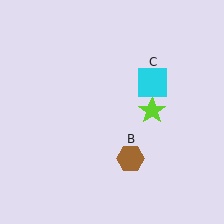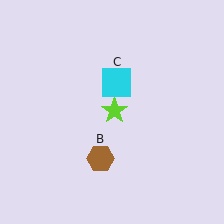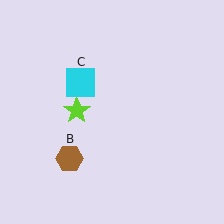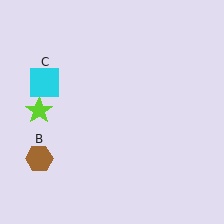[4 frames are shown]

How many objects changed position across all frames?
3 objects changed position: lime star (object A), brown hexagon (object B), cyan square (object C).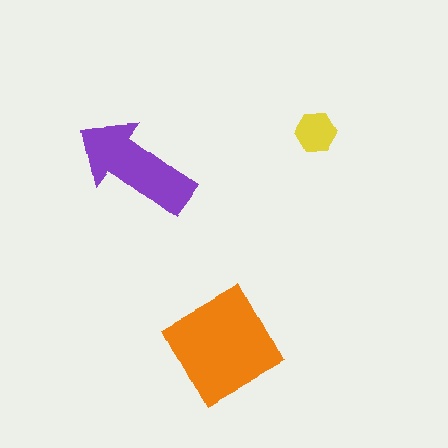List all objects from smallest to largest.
The yellow hexagon, the purple arrow, the orange square.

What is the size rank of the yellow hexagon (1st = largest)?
3rd.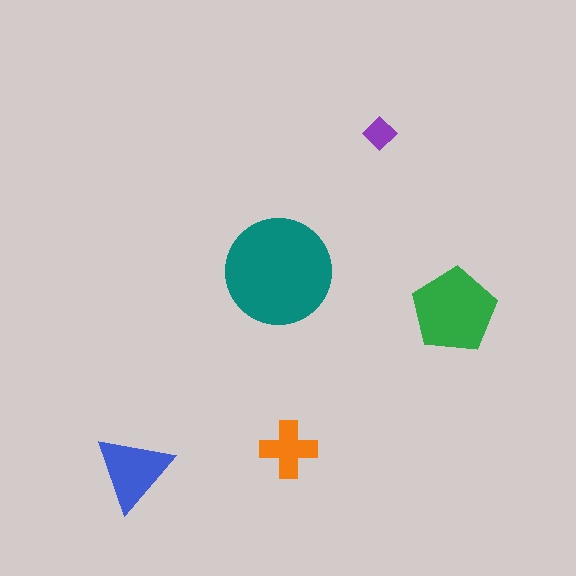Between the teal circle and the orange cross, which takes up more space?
The teal circle.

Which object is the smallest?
The purple diamond.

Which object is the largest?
The teal circle.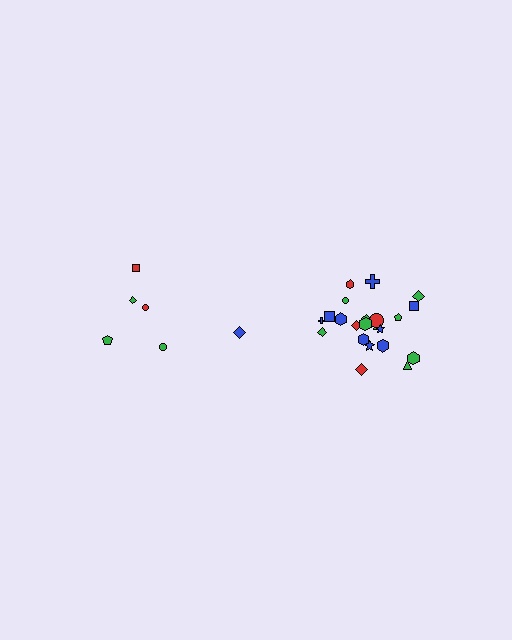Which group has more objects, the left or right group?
The right group.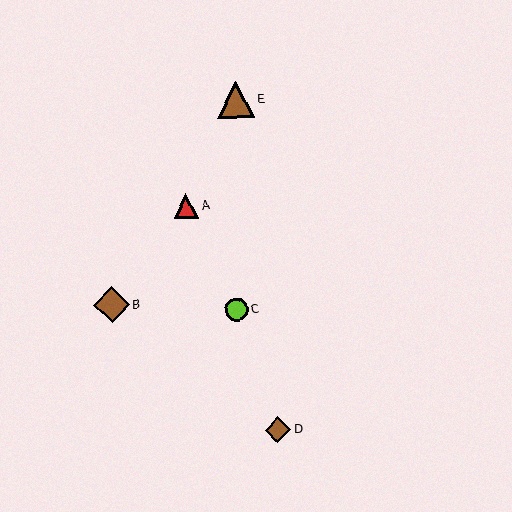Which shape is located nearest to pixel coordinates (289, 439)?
The brown diamond (labeled D) at (278, 430) is nearest to that location.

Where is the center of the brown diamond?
The center of the brown diamond is at (112, 305).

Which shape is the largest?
The brown triangle (labeled E) is the largest.